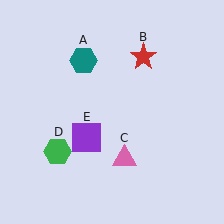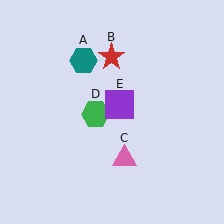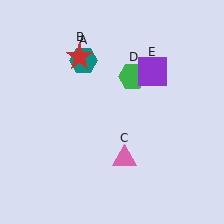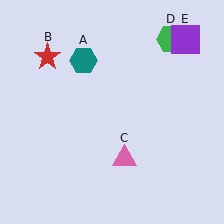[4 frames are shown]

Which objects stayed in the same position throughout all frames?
Teal hexagon (object A) and pink triangle (object C) remained stationary.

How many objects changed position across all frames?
3 objects changed position: red star (object B), green hexagon (object D), purple square (object E).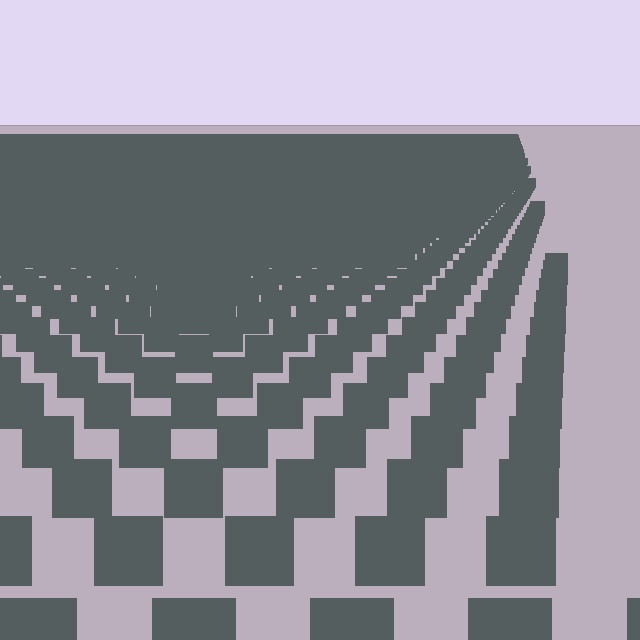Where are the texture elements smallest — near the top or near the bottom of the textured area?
Near the top.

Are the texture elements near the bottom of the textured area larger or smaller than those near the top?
Larger. Near the bottom, elements are closer to the viewer and appear at a bigger on-screen size.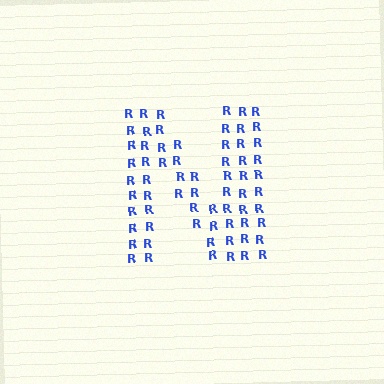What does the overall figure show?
The overall figure shows the letter N.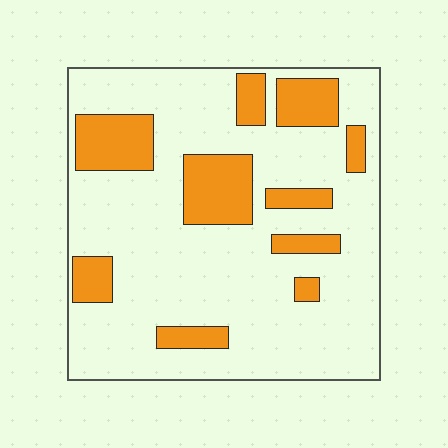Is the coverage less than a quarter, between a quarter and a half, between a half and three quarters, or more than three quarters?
Less than a quarter.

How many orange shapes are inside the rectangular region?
10.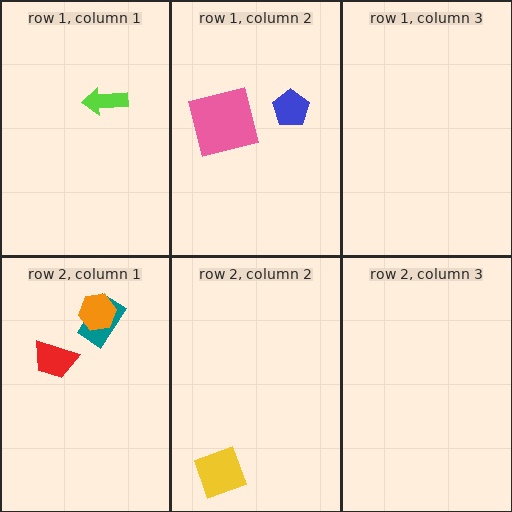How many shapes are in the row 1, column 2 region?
2.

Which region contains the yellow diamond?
The row 2, column 2 region.